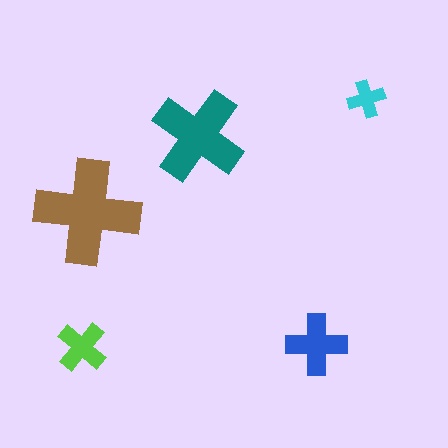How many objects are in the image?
There are 5 objects in the image.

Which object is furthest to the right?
The cyan cross is rightmost.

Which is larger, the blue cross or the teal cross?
The teal one.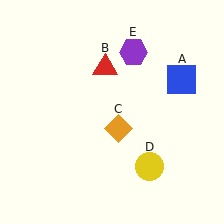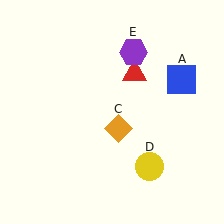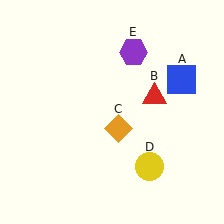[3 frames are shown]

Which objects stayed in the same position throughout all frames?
Blue square (object A) and orange diamond (object C) and yellow circle (object D) and purple hexagon (object E) remained stationary.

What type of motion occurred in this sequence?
The red triangle (object B) rotated clockwise around the center of the scene.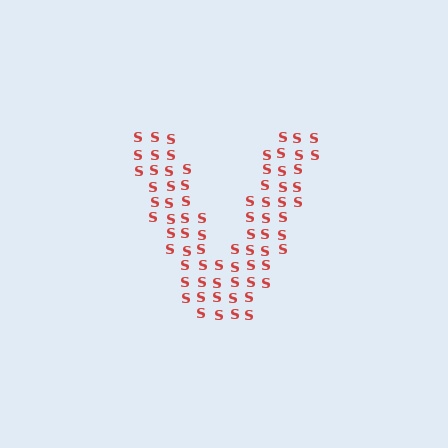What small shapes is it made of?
It is made of small letter S's.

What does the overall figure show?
The overall figure shows the letter V.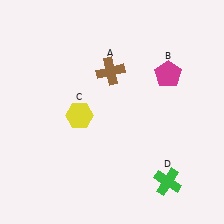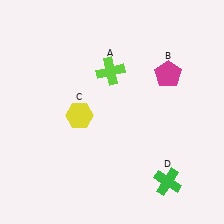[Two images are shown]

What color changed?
The cross (A) changed from brown in Image 1 to lime in Image 2.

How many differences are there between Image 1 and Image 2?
There is 1 difference between the two images.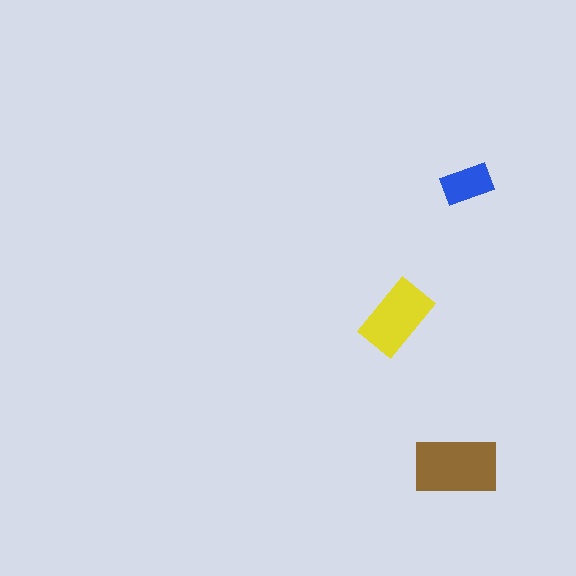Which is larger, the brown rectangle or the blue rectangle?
The brown one.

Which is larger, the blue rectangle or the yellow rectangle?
The yellow one.